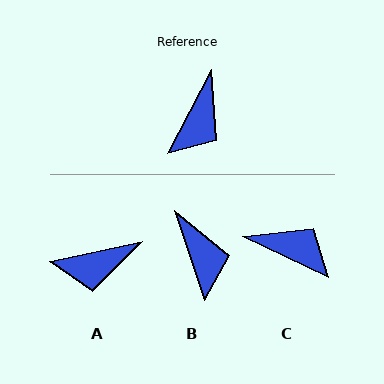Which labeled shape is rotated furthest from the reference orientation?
C, about 93 degrees away.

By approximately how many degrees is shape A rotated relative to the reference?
Approximately 50 degrees clockwise.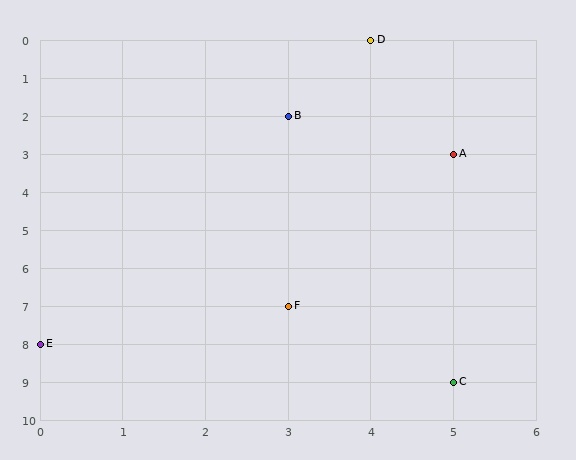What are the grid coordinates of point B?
Point B is at grid coordinates (3, 2).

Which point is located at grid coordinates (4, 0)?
Point D is at (4, 0).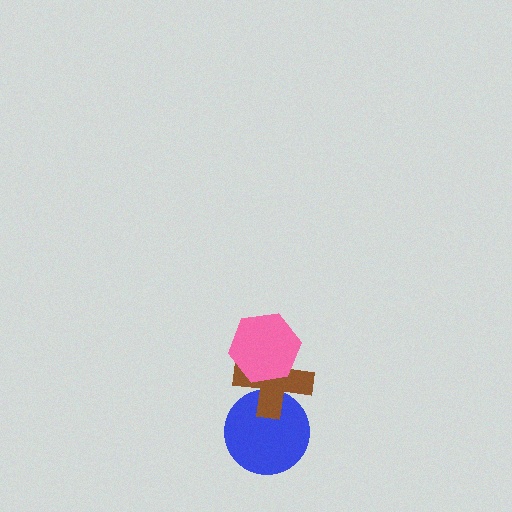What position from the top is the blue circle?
The blue circle is 3rd from the top.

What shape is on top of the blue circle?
The brown cross is on top of the blue circle.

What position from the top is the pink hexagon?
The pink hexagon is 1st from the top.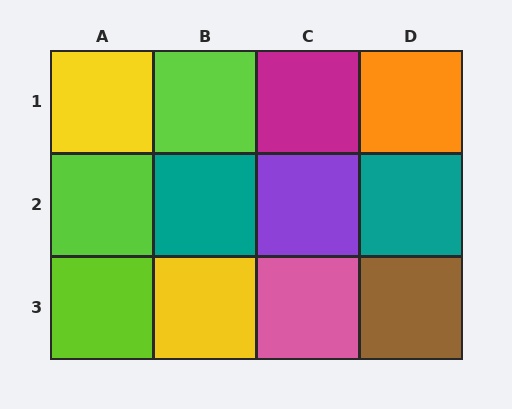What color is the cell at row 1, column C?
Magenta.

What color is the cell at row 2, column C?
Purple.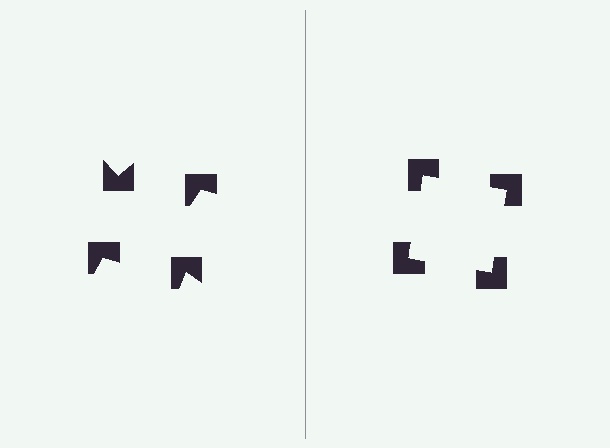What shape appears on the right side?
An illusory square.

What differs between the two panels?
The notched squares are positioned identically on both sides; only the wedge orientations differ. On the right they align to a square; on the left they are misaligned.